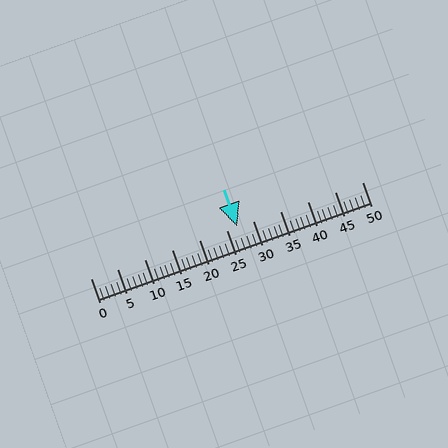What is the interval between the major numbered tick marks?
The major tick marks are spaced 5 units apart.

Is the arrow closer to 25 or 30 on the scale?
The arrow is closer to 25.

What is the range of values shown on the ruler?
The ruler shows values from 0 to 50.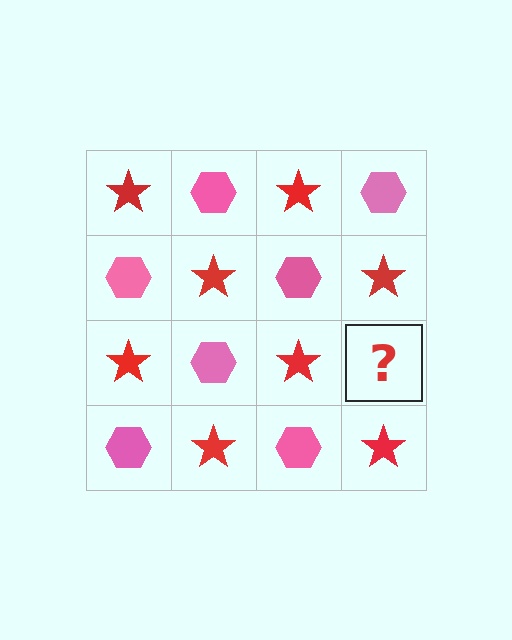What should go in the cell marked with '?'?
The missing cell should contain a pink hexagon.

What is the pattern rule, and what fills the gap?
The rule is that it alternates red star and pink hexagon in a checkerboard pattern. The gap should be filled with a pink hexagon.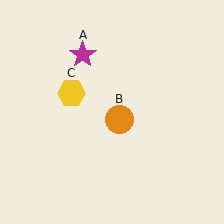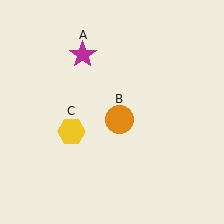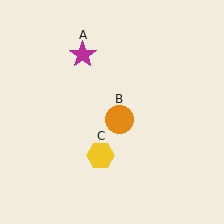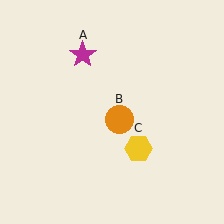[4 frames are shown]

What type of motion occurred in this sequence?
The yellow hexagon (object C) rotated counterclockwise around the center of the scene.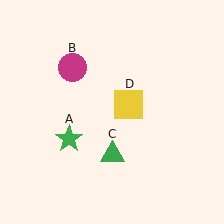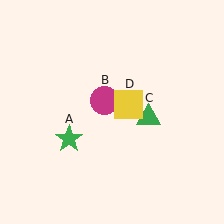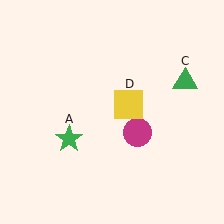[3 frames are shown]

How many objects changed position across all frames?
2 objects changed position: magenta circle (object B), green triangle (object C).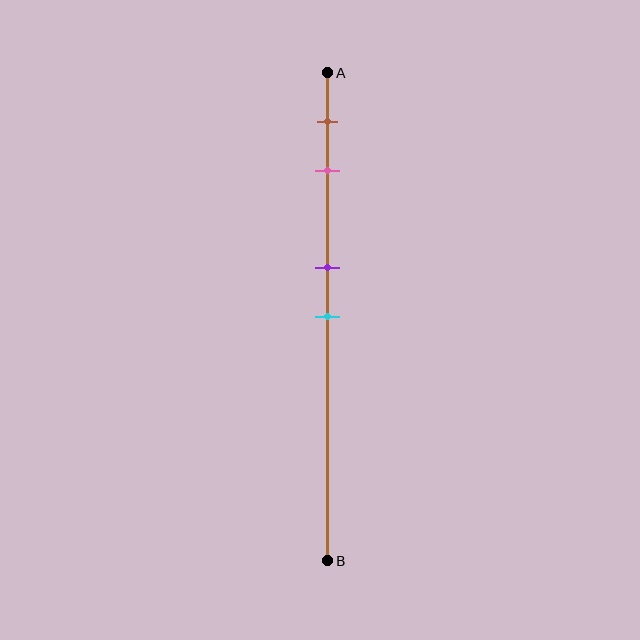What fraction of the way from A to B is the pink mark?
The pink mark is approximately 20% (0.2) of the way from A to B.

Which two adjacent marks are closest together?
The purple and cyan marks are the closest adjacent pair.